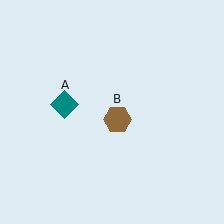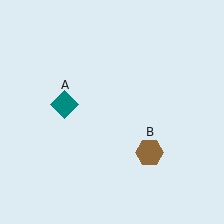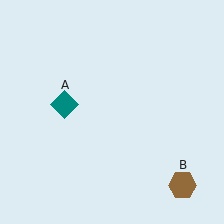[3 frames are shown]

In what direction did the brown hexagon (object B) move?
The brown hexagon (object B) moved down and to the right.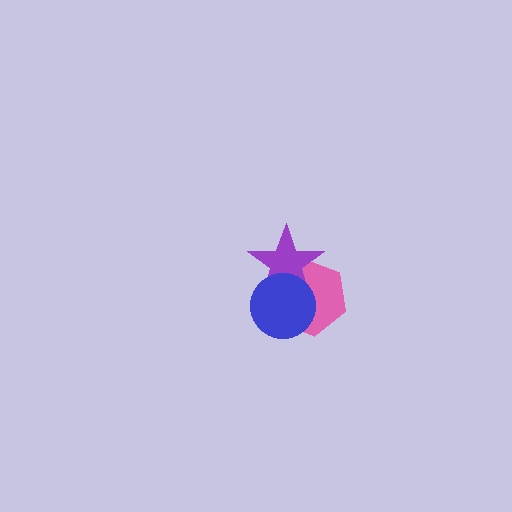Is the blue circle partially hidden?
No, no other shape covers it.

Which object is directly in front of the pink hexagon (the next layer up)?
The purple star is directly in front of the pink hexagon.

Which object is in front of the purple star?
The blue circle is in front of the purple star.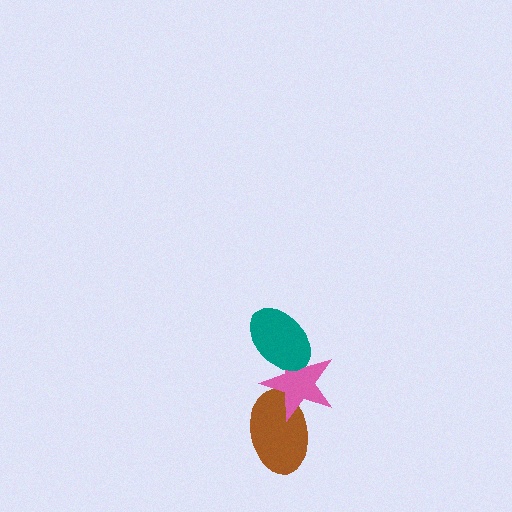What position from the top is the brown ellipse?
The brown ellipse is 3rd from the top.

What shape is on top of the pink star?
The teal ellipse is on top of the pink star.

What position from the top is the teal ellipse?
The teal ellipse is 1st from the top.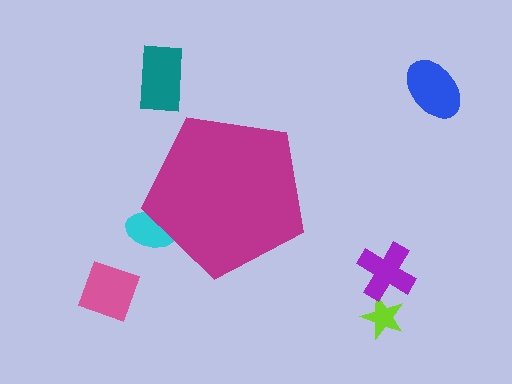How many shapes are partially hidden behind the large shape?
1 shape is partially hidden.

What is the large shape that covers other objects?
A magenta pentagon.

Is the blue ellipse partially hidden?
No, the blue ellipse is fully visible.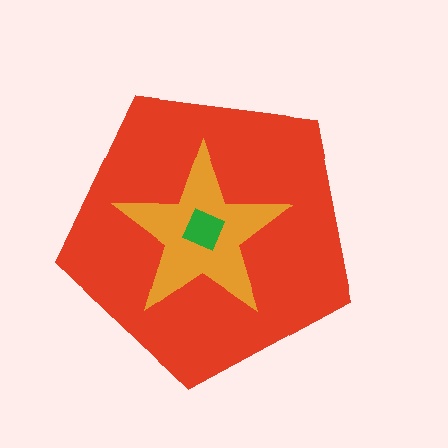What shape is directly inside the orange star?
The green diamond.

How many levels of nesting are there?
3.